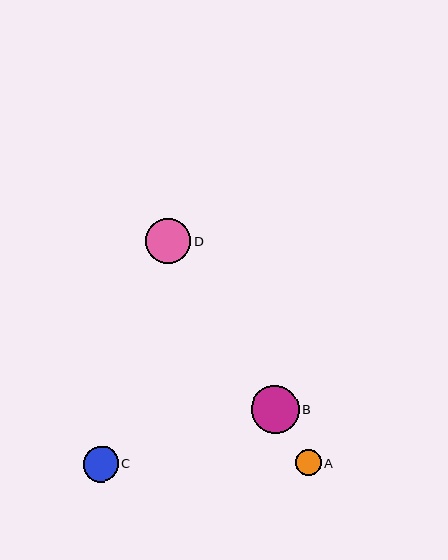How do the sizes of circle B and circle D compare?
Circle B and circle D are approximately the same size.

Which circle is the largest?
Circle B is the largest with a size of approximately 48 pixels.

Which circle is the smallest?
Circle A is the smallest with a size of approximately 25 pixels.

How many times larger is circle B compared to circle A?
Circle B is approximately 1.9 times the size of circle A.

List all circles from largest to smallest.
From largest to smallest: B, D, C, A.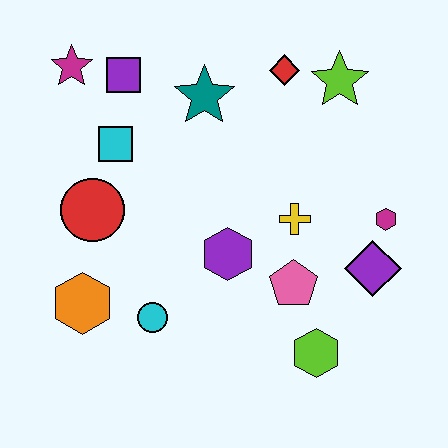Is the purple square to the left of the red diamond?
Yes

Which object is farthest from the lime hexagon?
The magenta star is farthest from the lime hexagon.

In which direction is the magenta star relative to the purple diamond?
The magenta star is to the left of the purple diamond.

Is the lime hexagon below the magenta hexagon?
Yes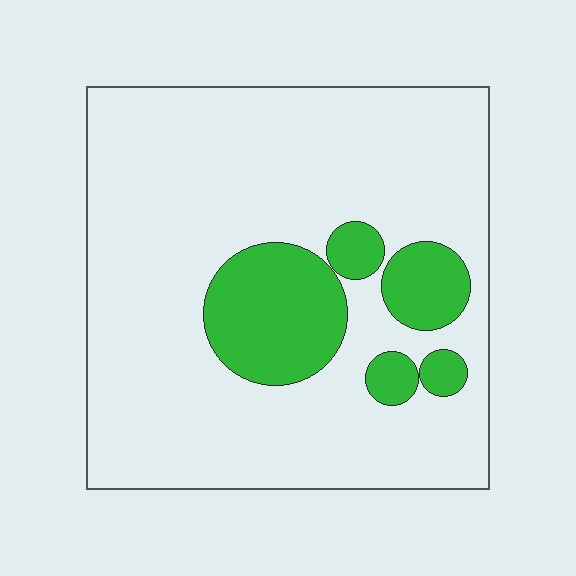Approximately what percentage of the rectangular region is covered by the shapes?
Approximately 20%.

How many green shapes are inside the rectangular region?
5.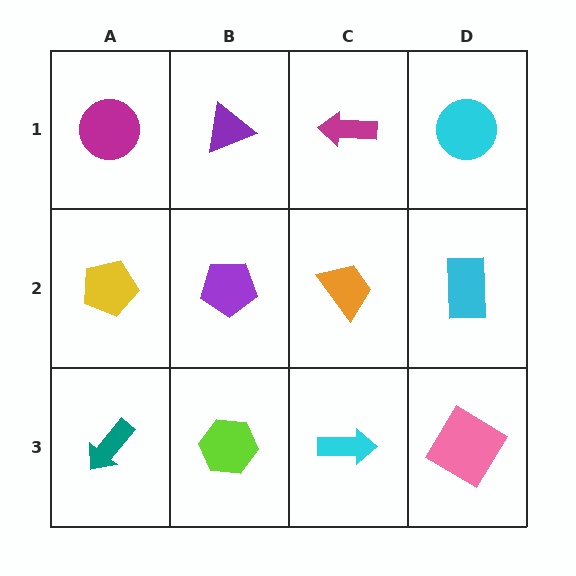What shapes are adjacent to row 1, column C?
An orange trapezoid (row 2, column C), a purple triangle (row 1, column B), a cyan circle (row 1, column D).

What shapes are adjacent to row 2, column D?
A cyan circle (row 1, column D), a pink diamond (row 3, column D), an orange trapezoid (row 2, column C).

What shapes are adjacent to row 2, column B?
A purple triangle (row 1, column B), a lime hexagon (row 3, column B), a yellow pentagon (row 2, column A), an orange trapezoid (row 2, column C).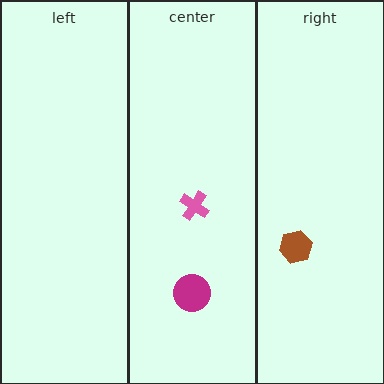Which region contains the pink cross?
The center region.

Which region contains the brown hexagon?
The right region.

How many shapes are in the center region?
2.